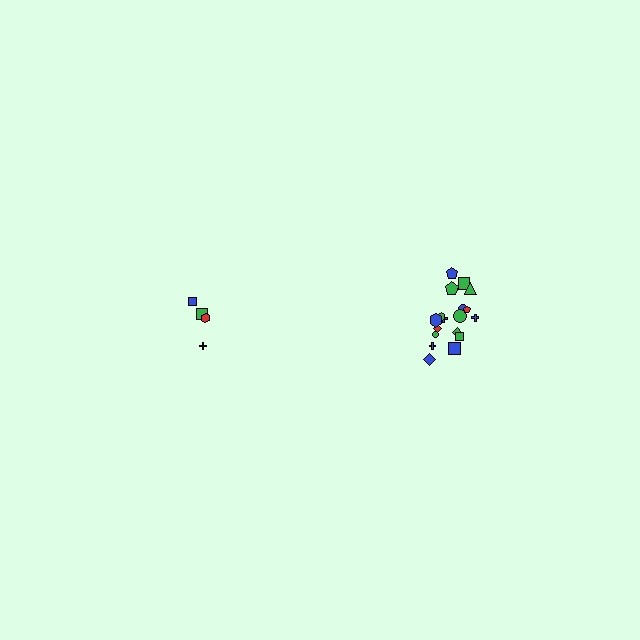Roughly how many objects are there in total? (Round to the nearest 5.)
Roughly 20 objects in total.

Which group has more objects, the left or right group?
The right group.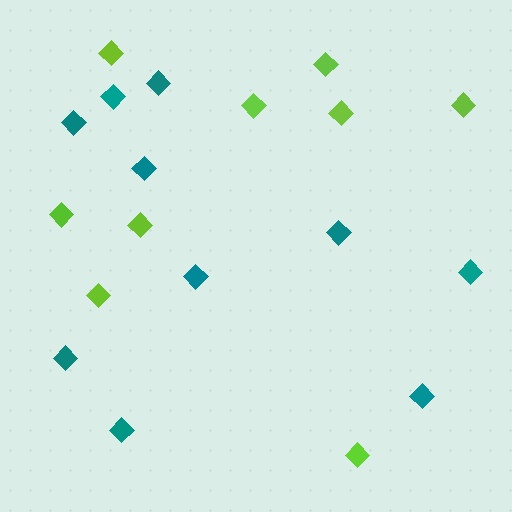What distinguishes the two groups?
There are 2 groups: one group of lime diamonds (9) and one group of teal diamonds (10).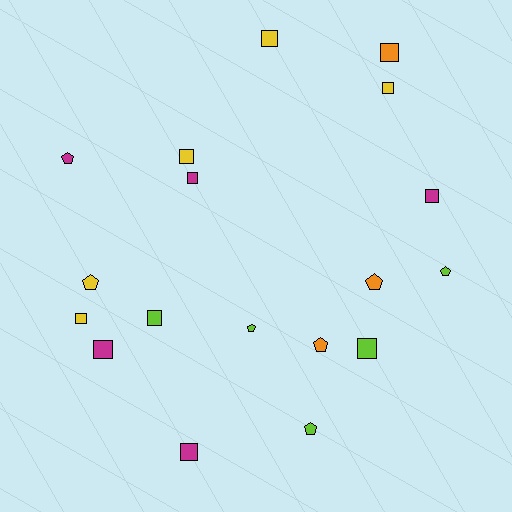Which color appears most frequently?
Magenta, with 5 objects.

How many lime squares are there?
There are 2 lime squares.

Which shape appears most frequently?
Square, with 11 objects.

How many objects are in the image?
There are 18 objects.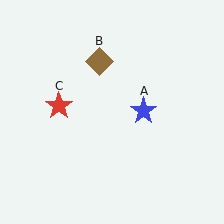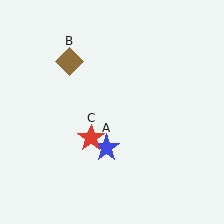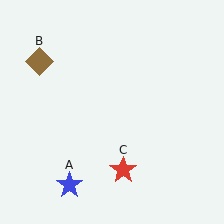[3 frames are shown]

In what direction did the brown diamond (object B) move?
The brown diamond (object B) moved left.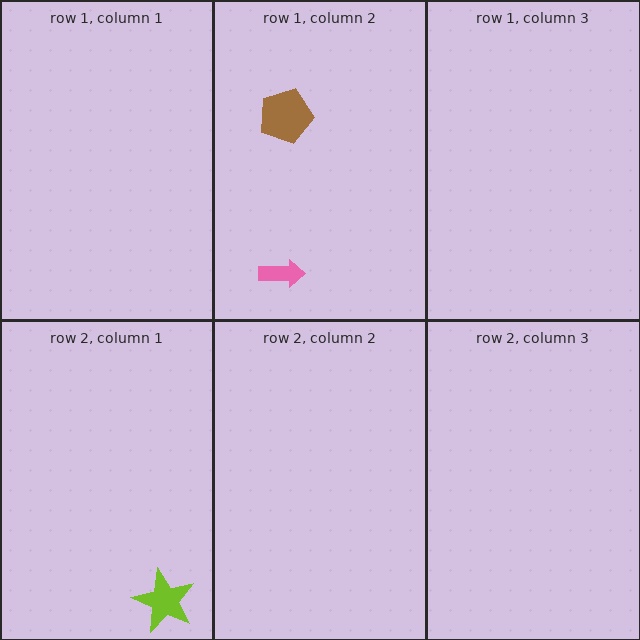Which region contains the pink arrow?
The row 1, column 2 region.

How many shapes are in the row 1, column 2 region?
2.